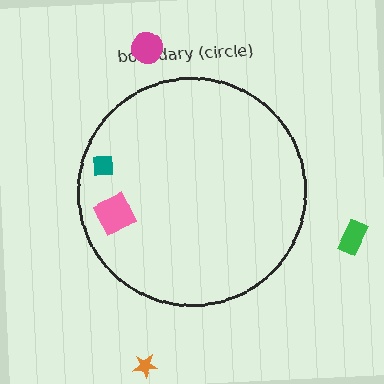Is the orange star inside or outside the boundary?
Outside.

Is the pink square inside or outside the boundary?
Inside.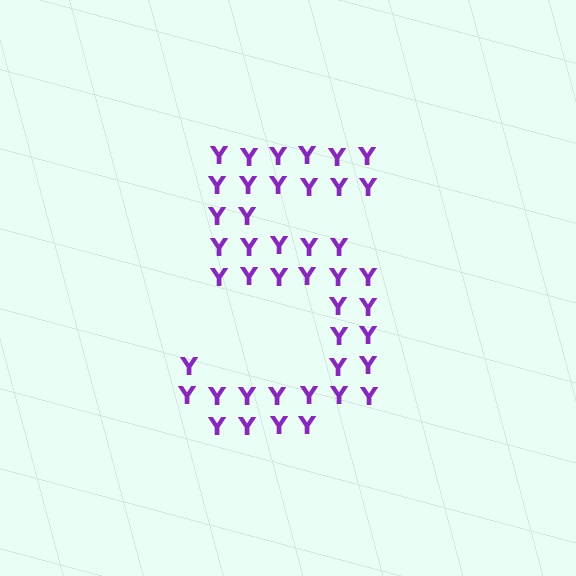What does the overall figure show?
The overall figure shows the digit 5.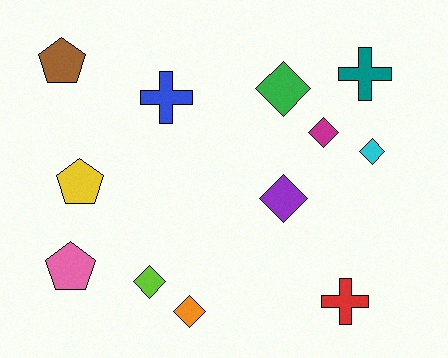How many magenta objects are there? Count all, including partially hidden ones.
There is 1 magenta object.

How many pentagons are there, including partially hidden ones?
There are 3 pentagons.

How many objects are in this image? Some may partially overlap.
There are 12 objects.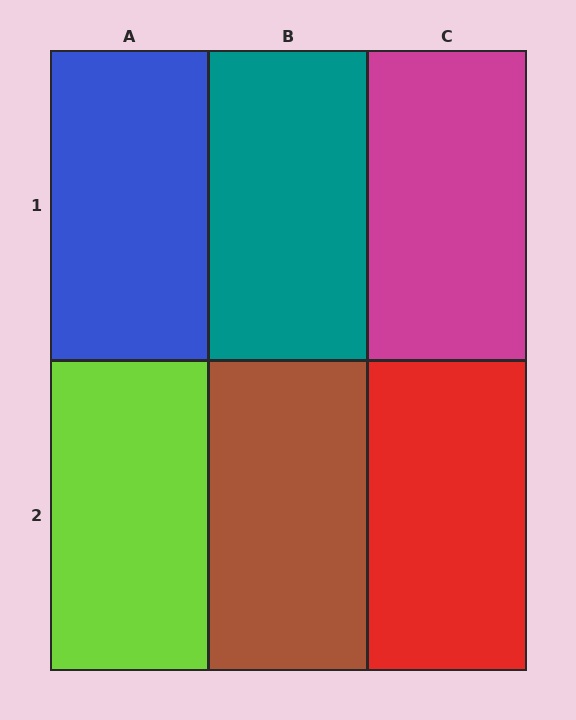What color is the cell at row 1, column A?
Blue.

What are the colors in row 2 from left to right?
Lime, brown, red.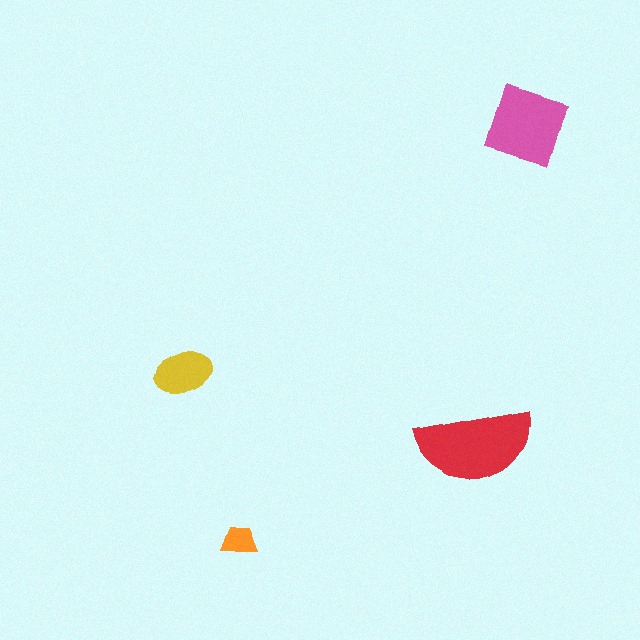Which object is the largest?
The red semicircle.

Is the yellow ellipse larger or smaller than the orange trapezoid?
Larger.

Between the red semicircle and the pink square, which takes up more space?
The red semicircle.